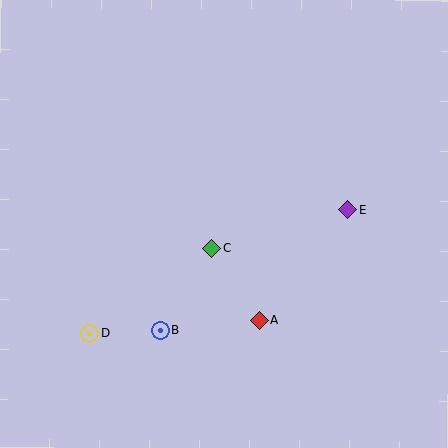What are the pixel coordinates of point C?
Point C is at (212, 248).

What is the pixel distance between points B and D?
The distance between B and D is 71 pixels.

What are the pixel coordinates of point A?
Point A is at (259, 320).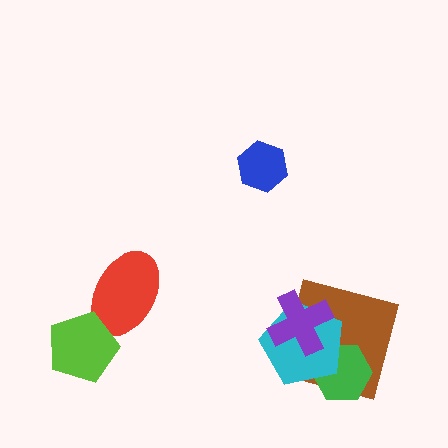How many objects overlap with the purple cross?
2 objects overlap with the purple cross.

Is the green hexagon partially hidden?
Yes, it is partially covered by another shape.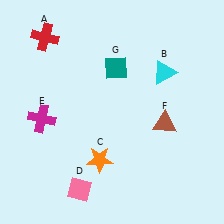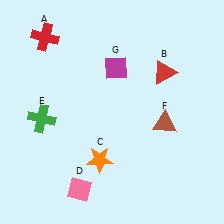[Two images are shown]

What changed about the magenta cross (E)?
In Image 1, E is magenta. In Image 2, it changed to green.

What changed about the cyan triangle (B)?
In Image 1, B is cyan. In Image 2, it changed to red.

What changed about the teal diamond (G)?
In Image 1, G is teal. In Image 2, it changed to magenta.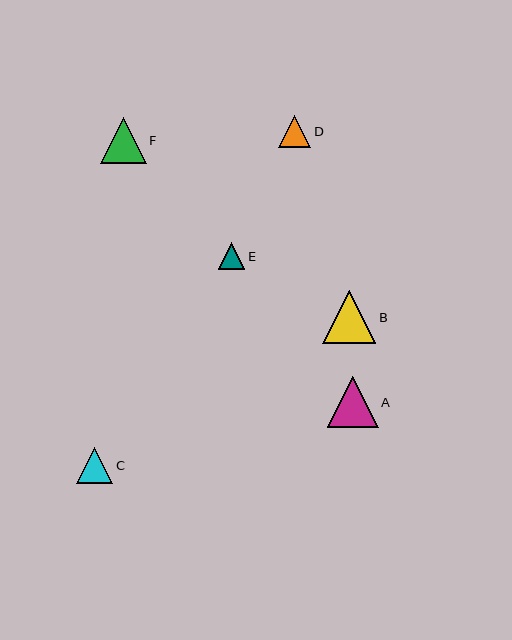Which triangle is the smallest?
Triangle E is the smallest with a size of approximately 27 pixels.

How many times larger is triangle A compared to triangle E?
Triangle A is approximately 1.9 times the size of triangle E.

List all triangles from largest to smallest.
From largest to smallest: B, A, F, C, D, E.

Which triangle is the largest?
Triangle B is the largest with a size of approximately 53 pixels.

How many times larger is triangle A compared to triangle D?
Triangle A is approximately 1.6 times the size of triangle D.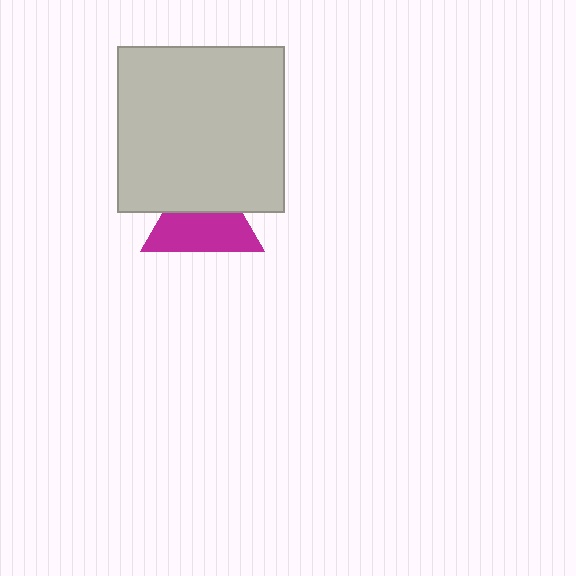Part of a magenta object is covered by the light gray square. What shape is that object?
It is a triangle.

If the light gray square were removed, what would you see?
You would see the complete magenta triangle.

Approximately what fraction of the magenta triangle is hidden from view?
Roughly 42% of the magenta triangle is hidden behind the light gray square.